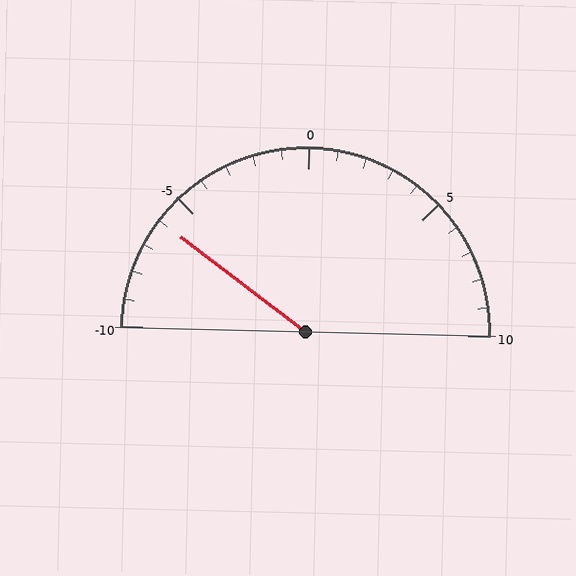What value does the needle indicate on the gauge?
The needle indicates approximately -6.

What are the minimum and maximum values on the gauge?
The gauge ranges from -10 to 10.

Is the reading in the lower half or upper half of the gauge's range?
The reading is in the lower half of the range (-10 to 10).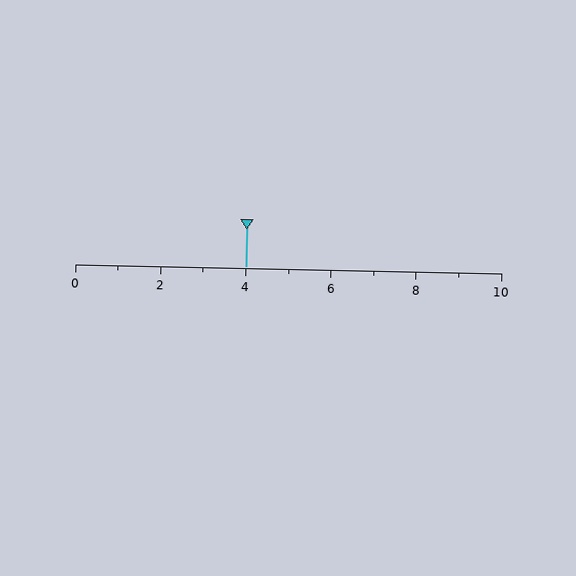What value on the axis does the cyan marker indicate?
The marker indicates approximately 4.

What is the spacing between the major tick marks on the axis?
The major ticks are spaced 2 apart.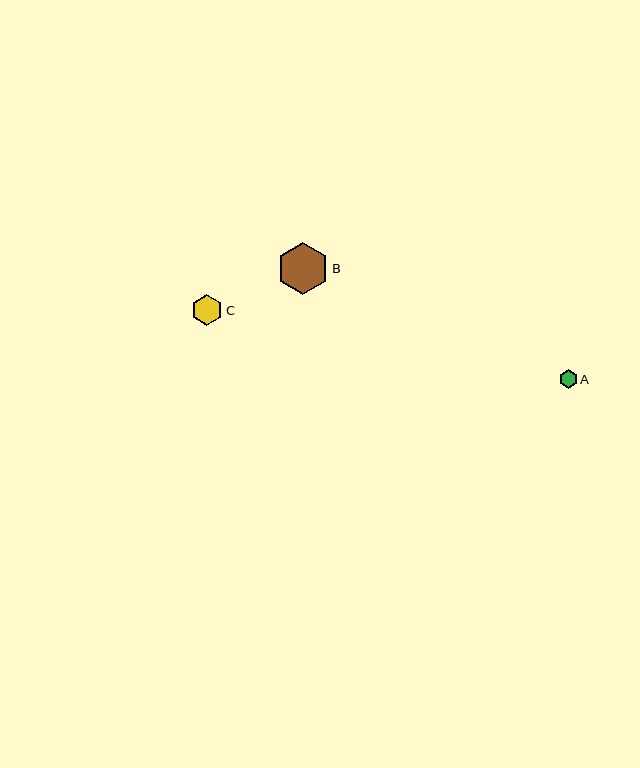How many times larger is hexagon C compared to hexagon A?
Hexagon C is approximately 1.7 times the size of hexagon A.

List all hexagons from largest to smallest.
From largest to smallest: B, C, A.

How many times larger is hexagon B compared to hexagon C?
Hexagon B is approximately 1.7 times the size of hexagon C.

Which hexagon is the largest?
Hexagon B is the largest with a size of approximately 52 pixels.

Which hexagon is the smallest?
Hexagon A is the smallest with a size of approximately 18 pixels.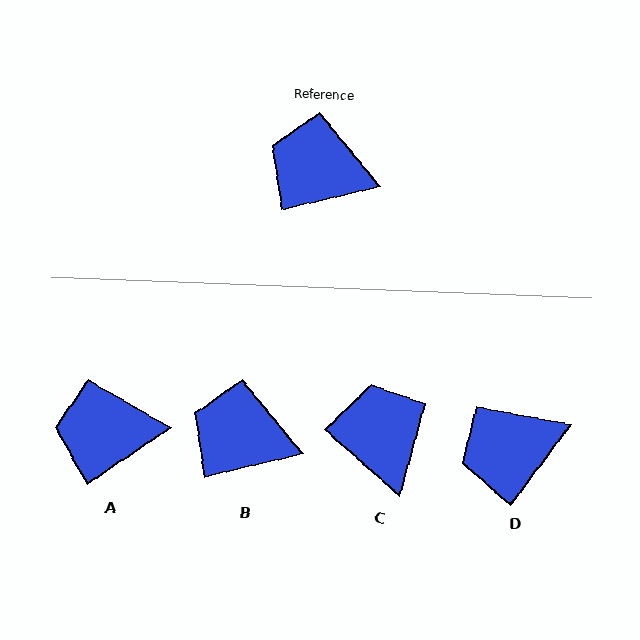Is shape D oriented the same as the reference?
No, it is off by about 40 degrees.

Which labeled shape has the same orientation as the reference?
B.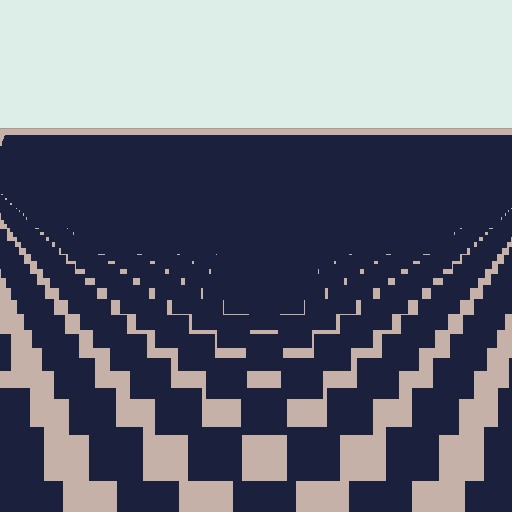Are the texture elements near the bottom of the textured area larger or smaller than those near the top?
Larger. Near the bottom, elements are closer to the viewer and appear at a bigger on-screen size.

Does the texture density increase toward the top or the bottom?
Density increases toward the top.